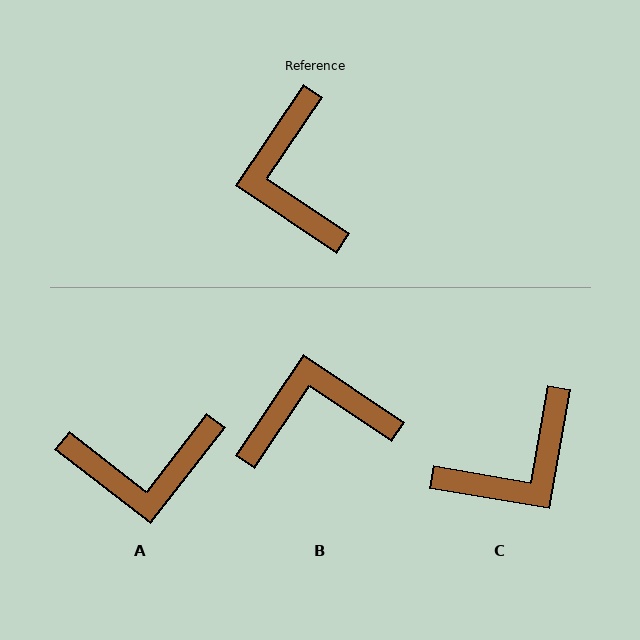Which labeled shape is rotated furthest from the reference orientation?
C, about 114 degrees away.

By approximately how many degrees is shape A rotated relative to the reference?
Approximately 86 degrees counter-clockwise.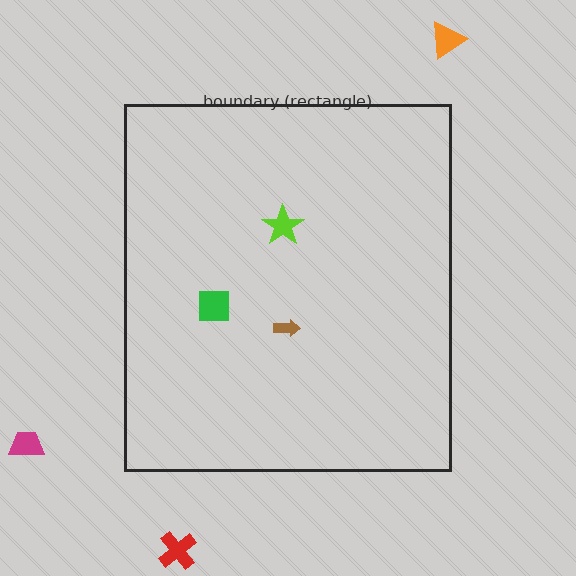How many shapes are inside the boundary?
3 inside, 3 outside.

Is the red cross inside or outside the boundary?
Outside.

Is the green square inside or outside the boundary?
Inside.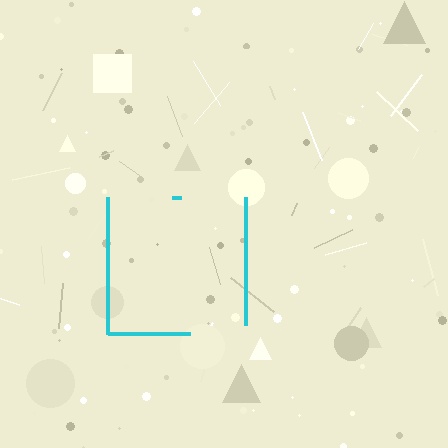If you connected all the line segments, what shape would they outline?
They would outline a square.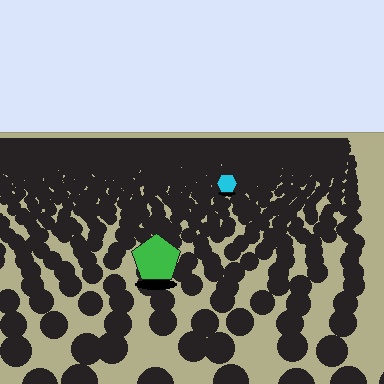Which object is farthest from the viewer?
The cyan hexagon is farthest from the viewer. It appears smaller and the ground texture around it is denser.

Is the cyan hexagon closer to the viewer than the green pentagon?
No. The green pentagon is closer — you can tell from the texture gradient: the ground texture is coarser near it.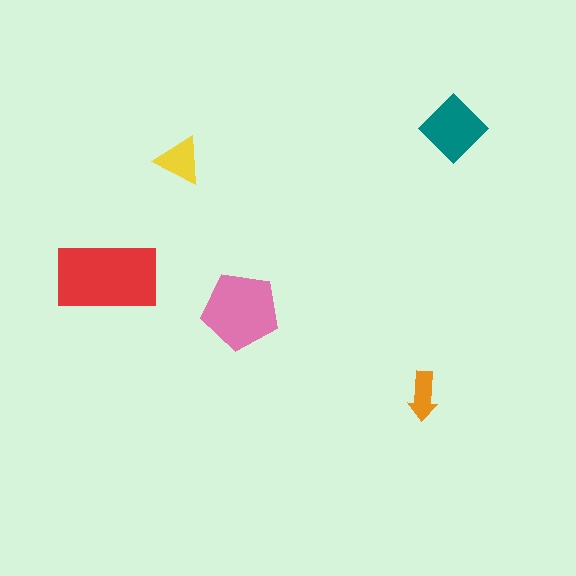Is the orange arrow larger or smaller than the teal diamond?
Smaller.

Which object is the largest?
The red rectangle.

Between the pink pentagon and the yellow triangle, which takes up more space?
The pink pentagon.